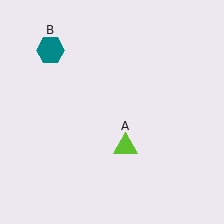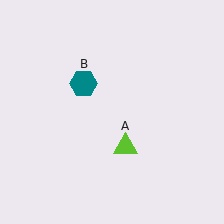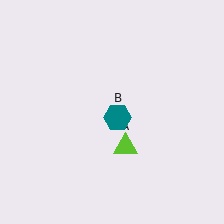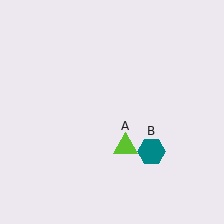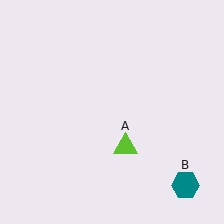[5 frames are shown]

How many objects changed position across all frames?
1 object changed position: teal hexagon (object B).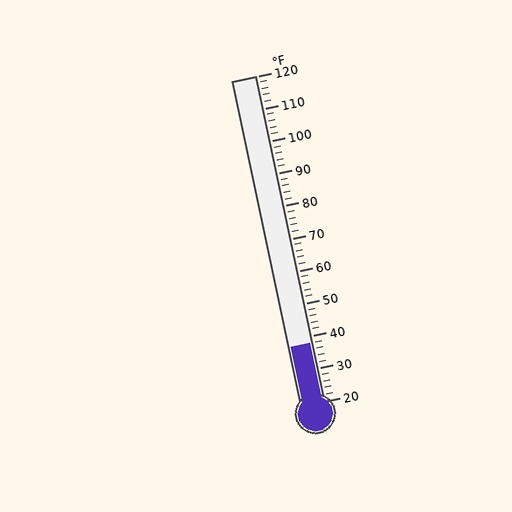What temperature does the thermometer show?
The thermometer shows approximately 38°F.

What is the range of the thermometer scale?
The thermometer scale ranges from 20°F to 120°F.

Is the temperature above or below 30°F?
The temperature is above 30°F.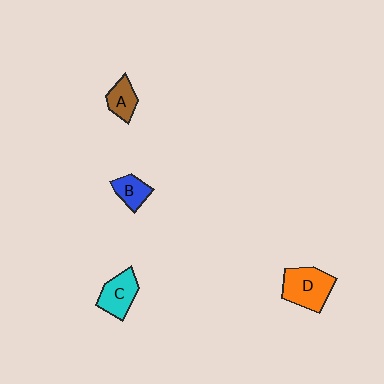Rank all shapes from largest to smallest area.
From largest to smallest: D (orange), C (cyan), A (brown), B (blue).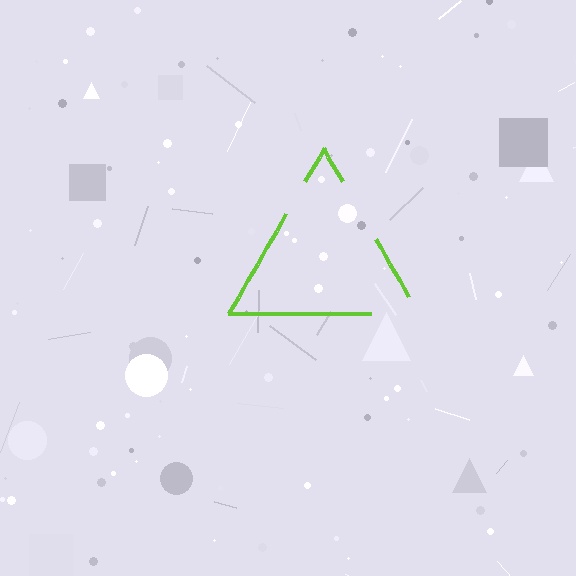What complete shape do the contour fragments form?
The contour fragments form a triangle.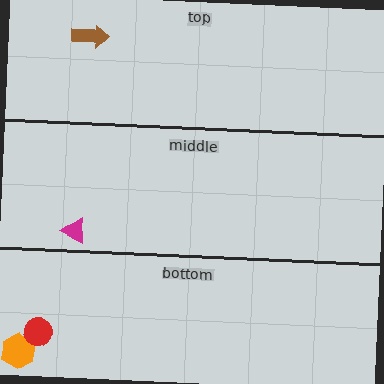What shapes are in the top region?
The brown arrow.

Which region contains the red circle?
The bottom region.